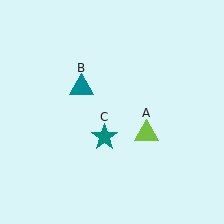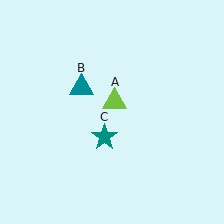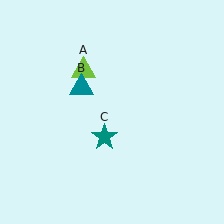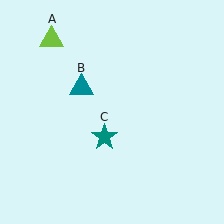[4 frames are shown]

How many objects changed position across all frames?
1 object changed position: lime triangle (object A).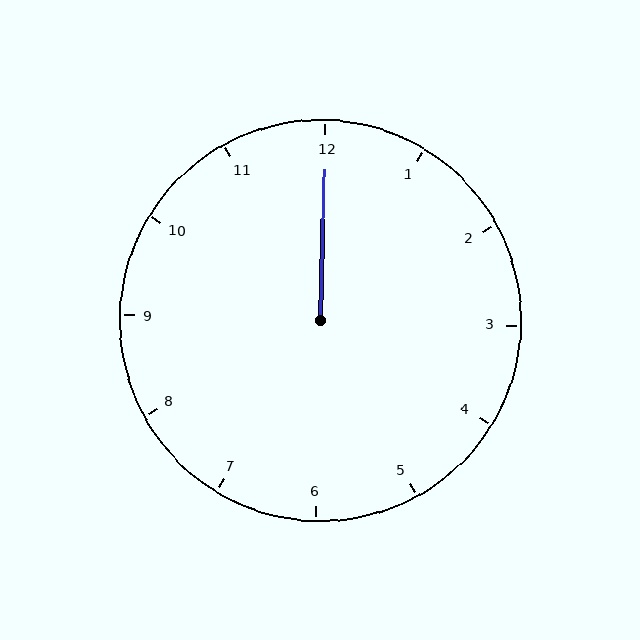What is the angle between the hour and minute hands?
Approximately 0 degrees.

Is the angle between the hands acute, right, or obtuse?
It is acute.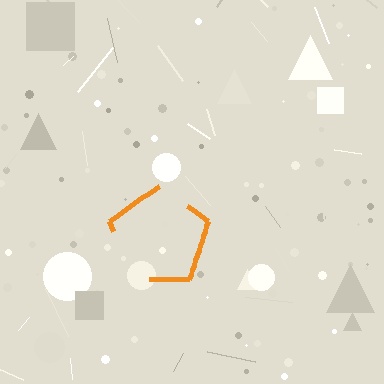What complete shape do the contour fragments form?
The contour fragments form a pentagon.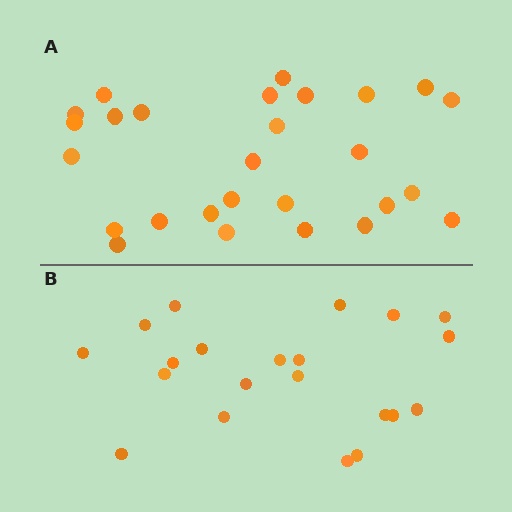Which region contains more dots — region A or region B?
Region A (the top region) has more dots.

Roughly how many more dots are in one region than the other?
Region A has about 6 more dots than region B.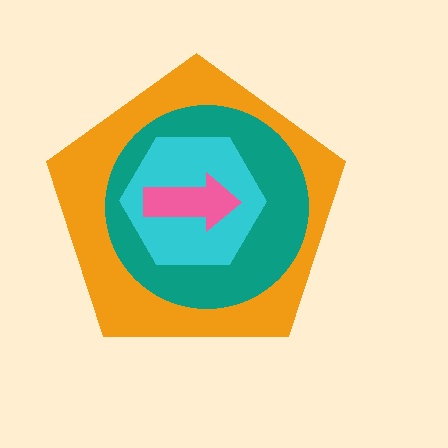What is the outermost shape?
The orange pentagon.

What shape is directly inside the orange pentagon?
The teal circle.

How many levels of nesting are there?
4.